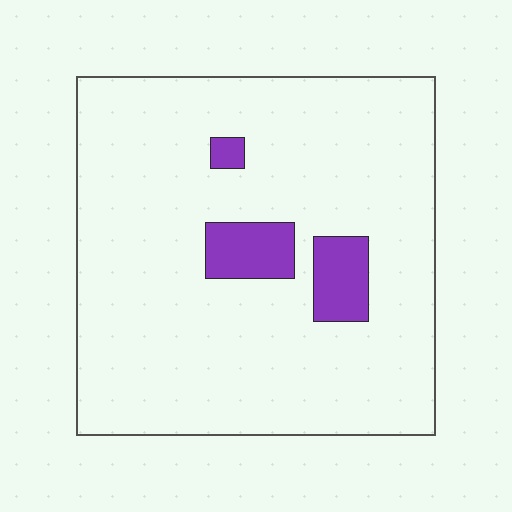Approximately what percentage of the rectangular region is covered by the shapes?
Approximately 10%.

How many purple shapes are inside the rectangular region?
3.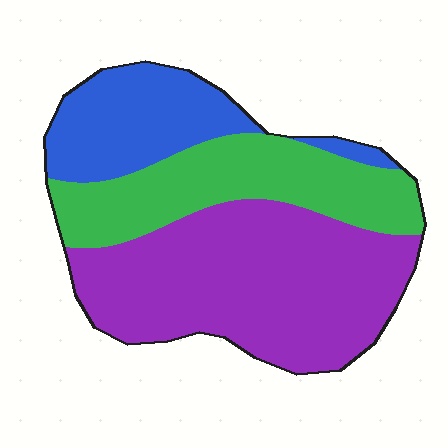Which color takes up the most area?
Purple, at roughly 50%.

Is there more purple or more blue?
Purple.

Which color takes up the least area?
Blue, at roughly 20%.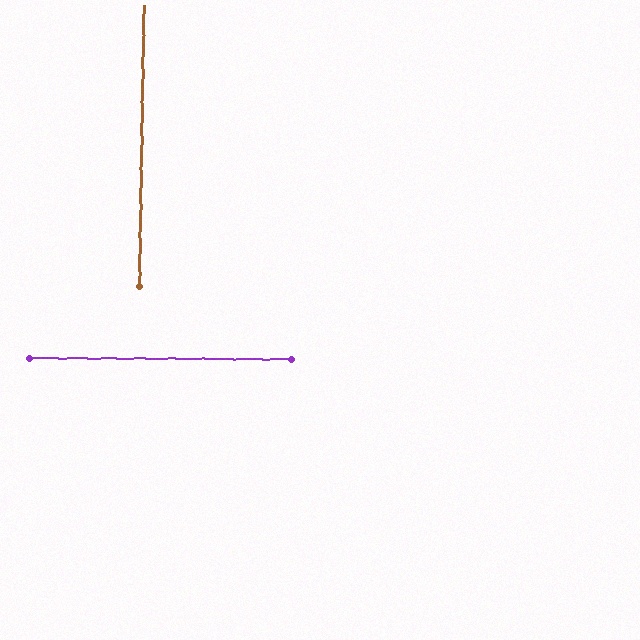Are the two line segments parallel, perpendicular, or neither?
Perpendicular — they meet at approximately 89°.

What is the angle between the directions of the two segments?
Approximately 89 degrees.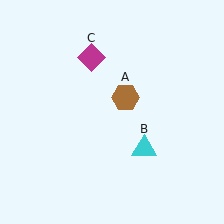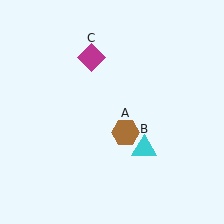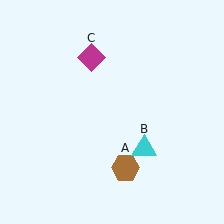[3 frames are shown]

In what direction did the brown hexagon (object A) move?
The brown hexagon (object A) moved down.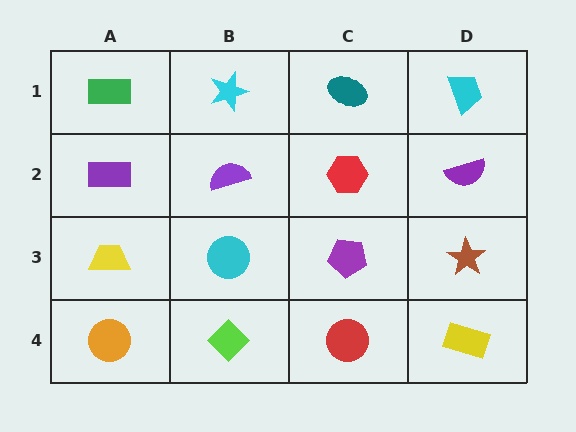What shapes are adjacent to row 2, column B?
A cyan star (row 1, column B), a cyan circle (row 3, column B), a purple rectangle (row 2, column A), a red hexagon (row 2, column C).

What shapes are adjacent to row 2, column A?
A green rectangle (row 1, column A), a yellow trapezoid (row 3, column A), a purple semicircle (row 2, column B).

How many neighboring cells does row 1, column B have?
3.